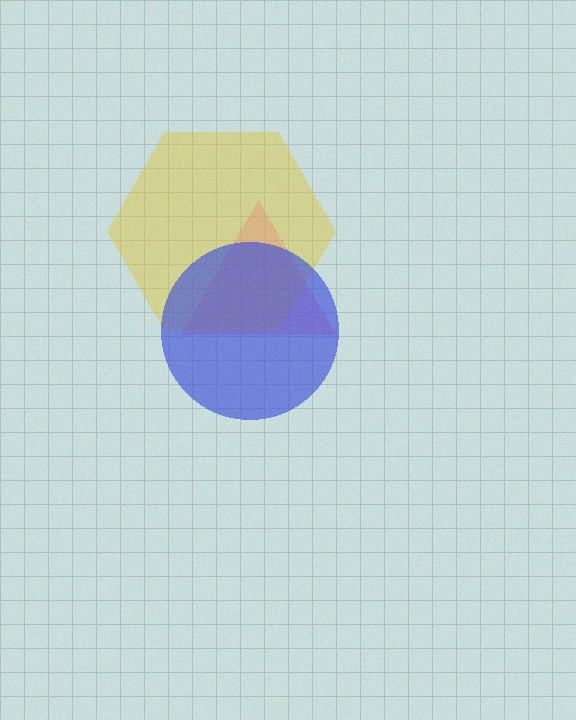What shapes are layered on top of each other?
The layered shapes are: a pink triangle, a yellow hexagon, a blue circle.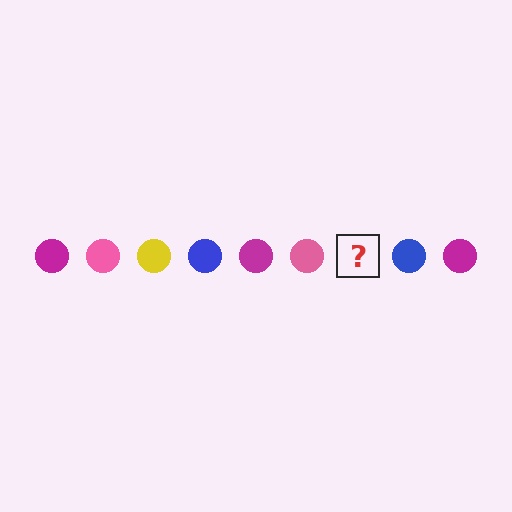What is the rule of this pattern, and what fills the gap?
The rule is that the pattern cycles through magenta, pink, yellow, blue circles. The gap should be filled with a yellow circle.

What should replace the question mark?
The question mark should be replaced with a yellow circle.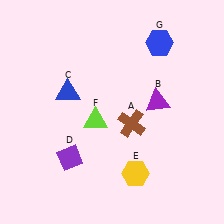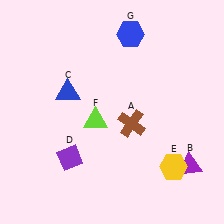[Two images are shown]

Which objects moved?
The objects that moved are: the purple triangle (B), the yellow hexagon (E), the blue hexagon (G).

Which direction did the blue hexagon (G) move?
The blue hexagon (G) moved left.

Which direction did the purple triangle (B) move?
The purple triangle (B) moved down.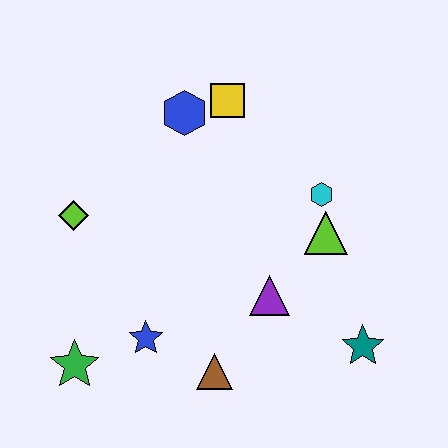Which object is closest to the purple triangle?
The lime triangle is closest to the purple triangle.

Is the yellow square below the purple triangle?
No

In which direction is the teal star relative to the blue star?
The teal star is to the right of the blue star.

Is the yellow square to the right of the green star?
Yes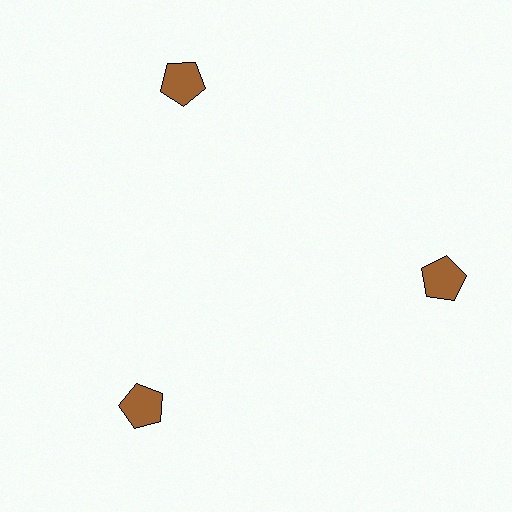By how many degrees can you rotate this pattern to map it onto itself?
The pattern maps onto itself every 120 degrees of rotation.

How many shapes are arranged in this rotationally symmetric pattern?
There are 3 shapes, arranged in 3 groups of 1.